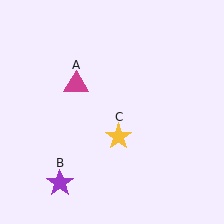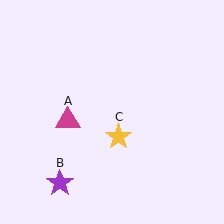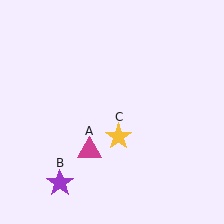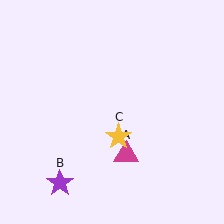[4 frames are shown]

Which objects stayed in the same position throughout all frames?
Purple star (object B) and yellow star (object C) remained stationary.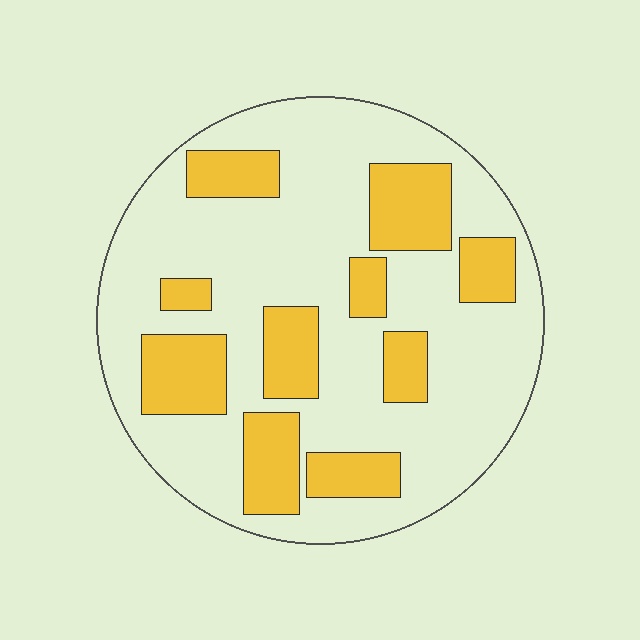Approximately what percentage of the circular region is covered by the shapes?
Approximately 30%.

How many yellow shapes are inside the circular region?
10.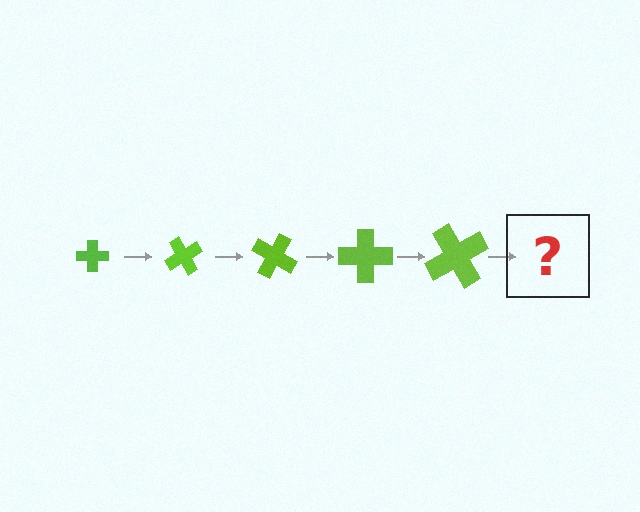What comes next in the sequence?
The next element should be a cross, larger than the previous one and rotated 300 degrees from the start.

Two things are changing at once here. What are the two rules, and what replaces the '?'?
The two rules are that the cross grows larger each step and it rotates 60 degrees each step. The '?' should be a cross, larger than the previous one and rotated 300 degrees from the start.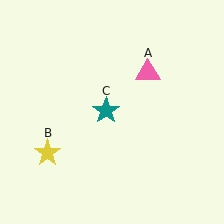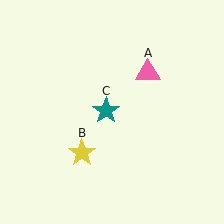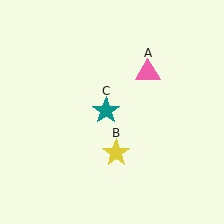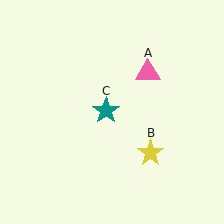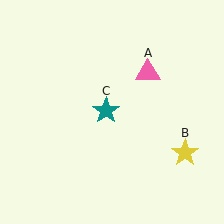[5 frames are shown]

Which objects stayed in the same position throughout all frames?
Pink triangle (object A) and teal star (object C) remained stationary.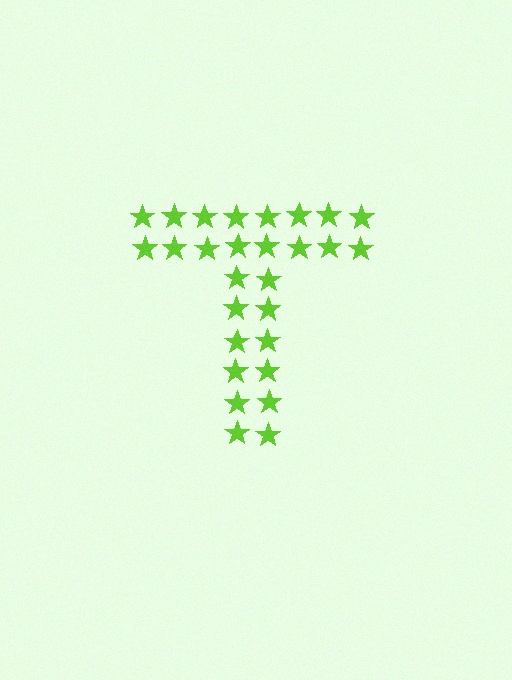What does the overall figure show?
The overall figure shows the letter T.